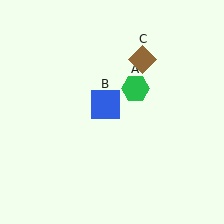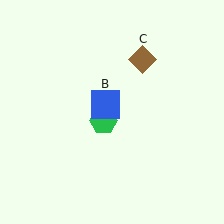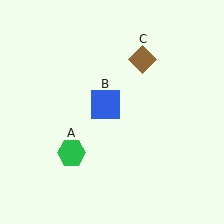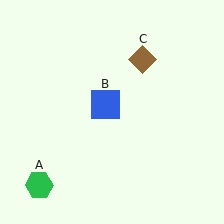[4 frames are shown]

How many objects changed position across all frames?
1 object changed position: green hexagon (object A).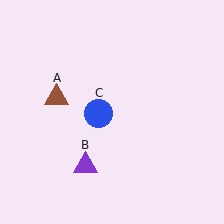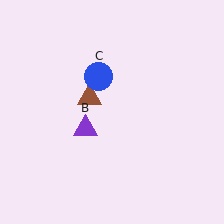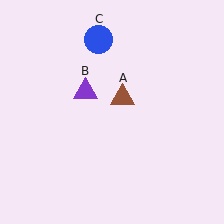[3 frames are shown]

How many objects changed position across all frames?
3 objects changed position: brown triangle (object A), purple triangle (object B), blue circle (object C).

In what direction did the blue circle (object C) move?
The blue circle (object C) moved up.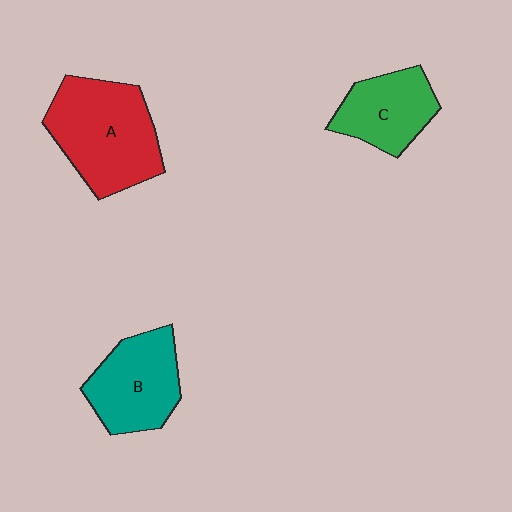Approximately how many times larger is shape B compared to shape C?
Approximately 1.2 times.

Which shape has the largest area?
Shape A (red).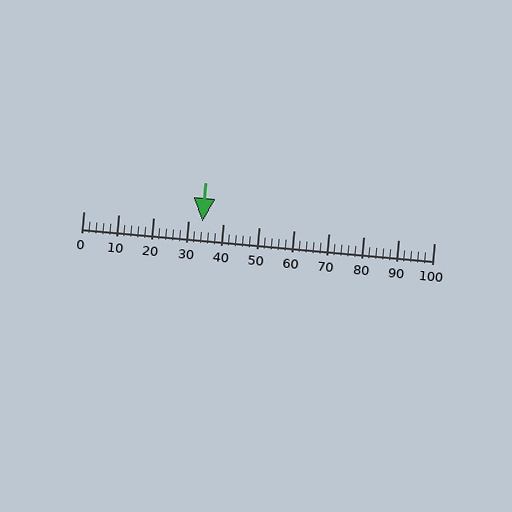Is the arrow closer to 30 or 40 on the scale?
The arrow is closer to 30.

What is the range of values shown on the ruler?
The ruler shows values from 0 to 100.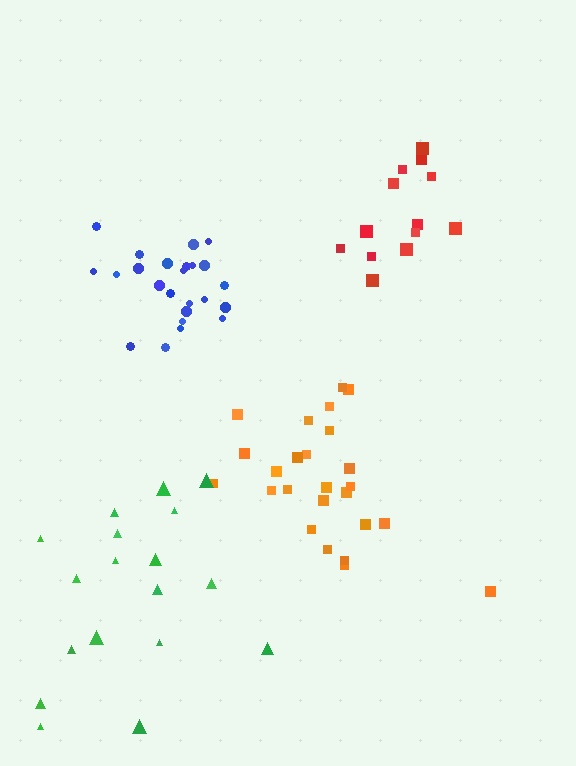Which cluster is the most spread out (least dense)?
Green.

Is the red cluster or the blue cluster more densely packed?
Blue.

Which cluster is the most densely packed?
Blue.